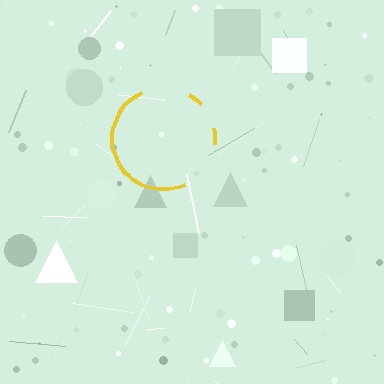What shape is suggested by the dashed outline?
The dashed outline suggests a circle.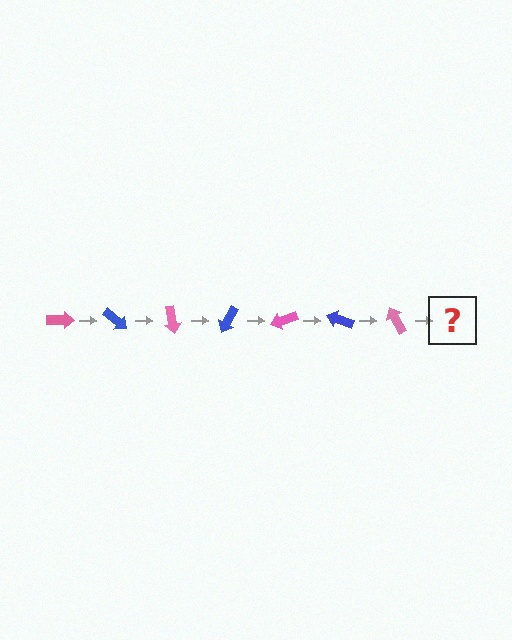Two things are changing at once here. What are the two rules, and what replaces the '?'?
The two rules are that it rotates 40 degrees each step and the color cycles through pink and blue. The '?' should be a blue arrow, rotated 280 degrees from the start.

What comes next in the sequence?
The next element should be a blue arrow, rotated 280 degrees from the start.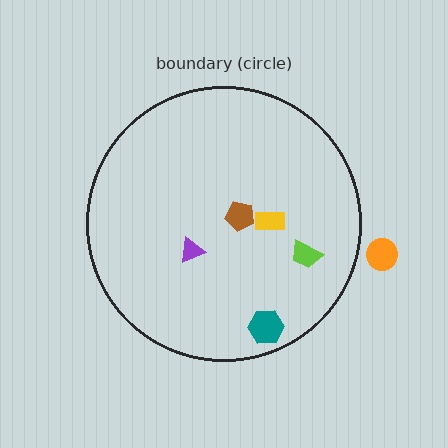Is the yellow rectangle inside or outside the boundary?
Inside.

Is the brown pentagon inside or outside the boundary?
Inside.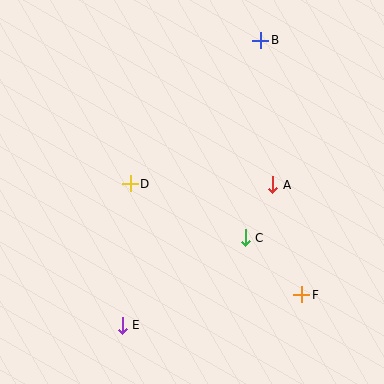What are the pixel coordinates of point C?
Point C is at (245, 238).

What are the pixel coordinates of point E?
Point E is at (122, 325).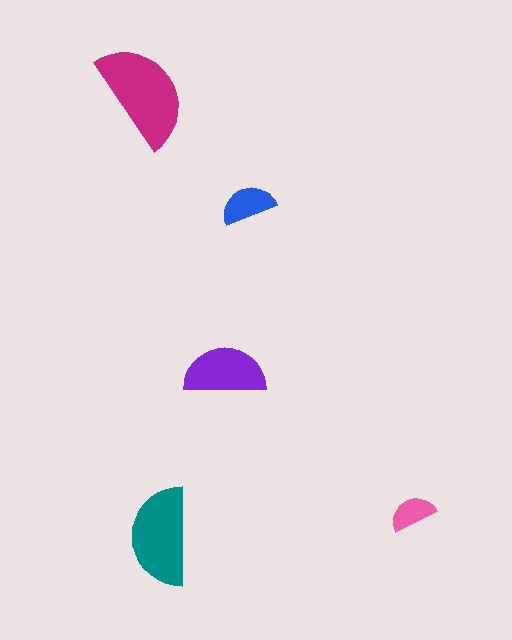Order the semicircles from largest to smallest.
the magenta one, the teal one, the purple one, the blue one, the pink one.